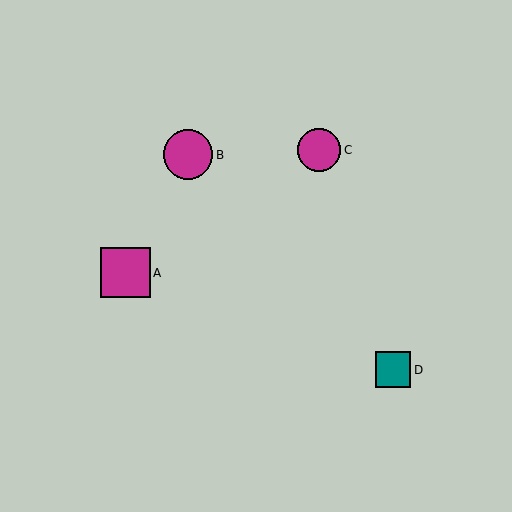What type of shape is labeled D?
Shape D is a teal square.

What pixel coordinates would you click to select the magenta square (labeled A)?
Click at (126, 273) to select the magenta square A.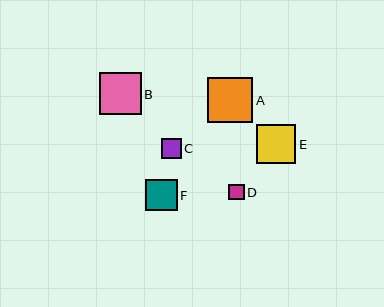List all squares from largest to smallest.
From largest to smallest: A, B, E, F, C, D.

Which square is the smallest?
Square D is the smallest with a size of approximately 15 pixels.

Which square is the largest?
Square A is the largest with a size of approximately 45 pixels.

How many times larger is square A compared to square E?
Square A is approximately 1.1 times the size of square E.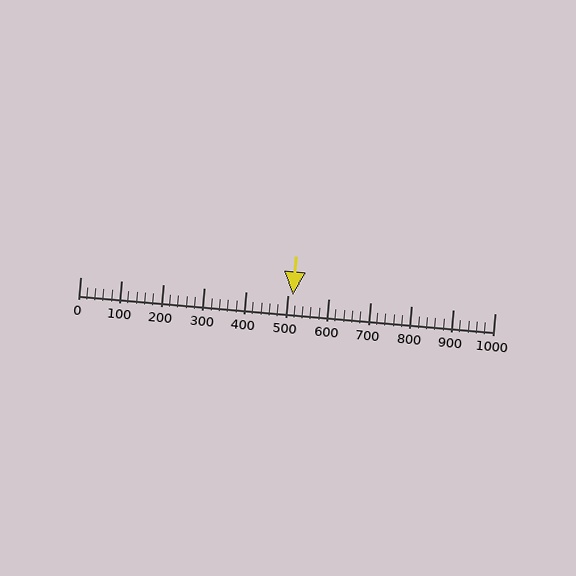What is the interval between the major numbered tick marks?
The major tick marks are spaced 100 units apart.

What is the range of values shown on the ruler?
The ruler shows values from 0 to 1000.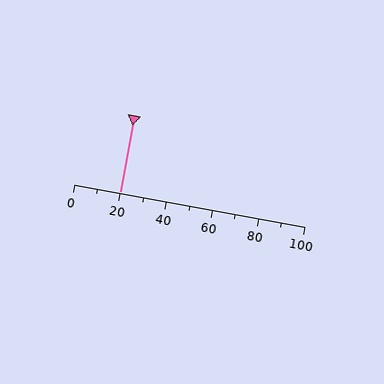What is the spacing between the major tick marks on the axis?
The major ticks are spaced 20 apart.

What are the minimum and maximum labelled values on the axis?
The axis runs from 0 to 100.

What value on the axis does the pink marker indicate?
The marker indicates approximately 20.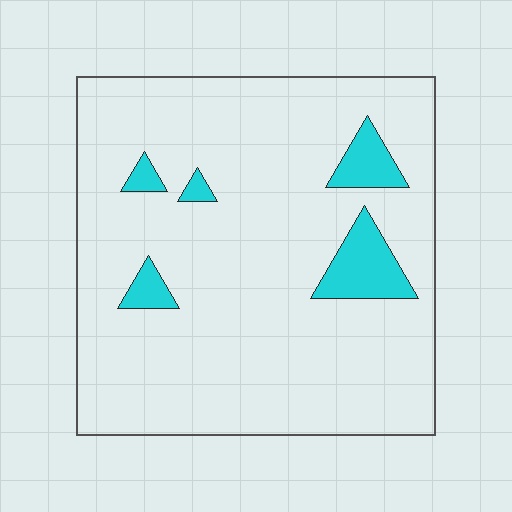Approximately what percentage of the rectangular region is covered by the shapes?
Approximately 10%.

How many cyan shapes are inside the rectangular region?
5.